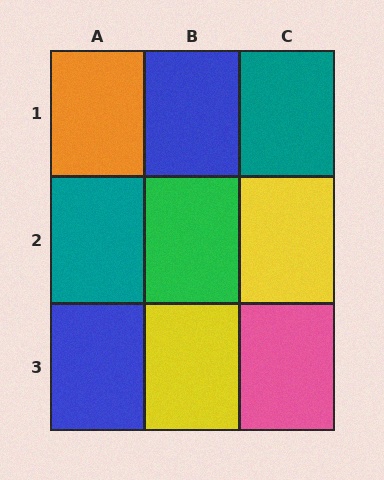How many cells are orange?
1 cell is orange.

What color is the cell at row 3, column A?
Blue.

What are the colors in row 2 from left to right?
Teal, green, yellow.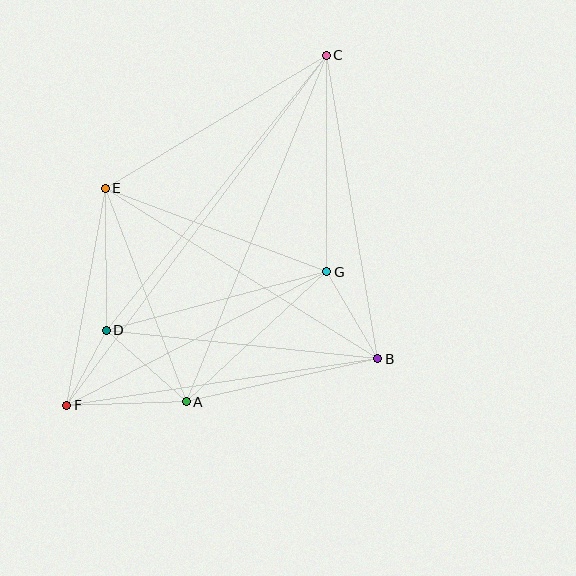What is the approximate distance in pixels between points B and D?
The distance between B and D is approximately 273 pixels.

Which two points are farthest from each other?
Points C and F are farthest from each other.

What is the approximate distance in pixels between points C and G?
The distance between C and G is approximately 216 pixels.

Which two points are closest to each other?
Points D and F are closest to each other.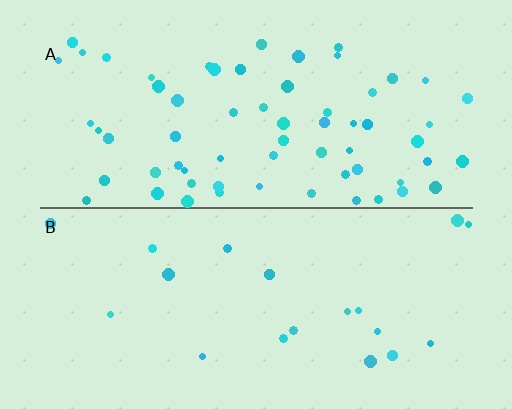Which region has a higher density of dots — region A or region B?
A (the top).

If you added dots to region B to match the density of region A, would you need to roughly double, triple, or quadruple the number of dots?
Approximately triple.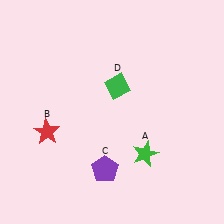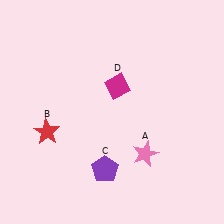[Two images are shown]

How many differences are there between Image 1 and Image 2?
There are 2 differences between the two images.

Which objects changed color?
A changed from green to pink. D changed from green to magenta.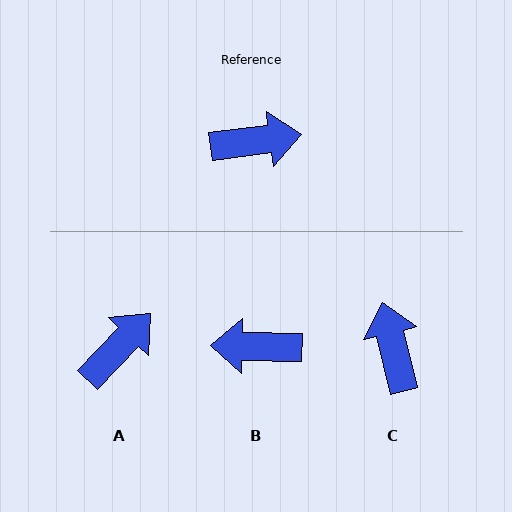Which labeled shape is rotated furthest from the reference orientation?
B, about 171 degrees away.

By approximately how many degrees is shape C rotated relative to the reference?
Approximately 96 degrees counter-clockwise.